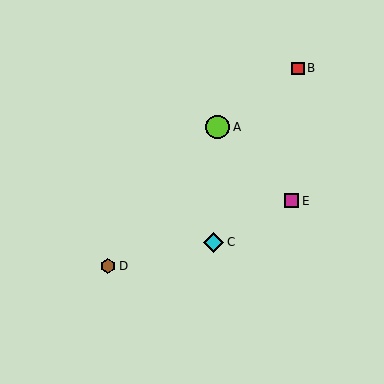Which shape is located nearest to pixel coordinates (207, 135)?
The lime circle (labeled A) at (218, 127) is nearest to that location.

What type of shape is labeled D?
Shape D is a brown hexagon.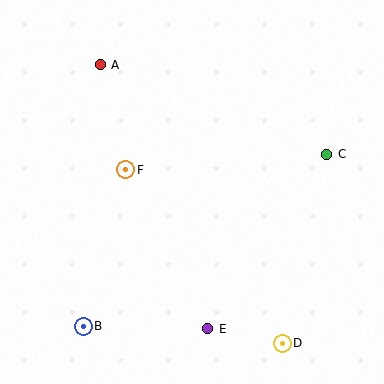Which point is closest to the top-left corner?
Point A is closest to the top-left corner.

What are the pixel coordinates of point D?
Point D is at (282, 343).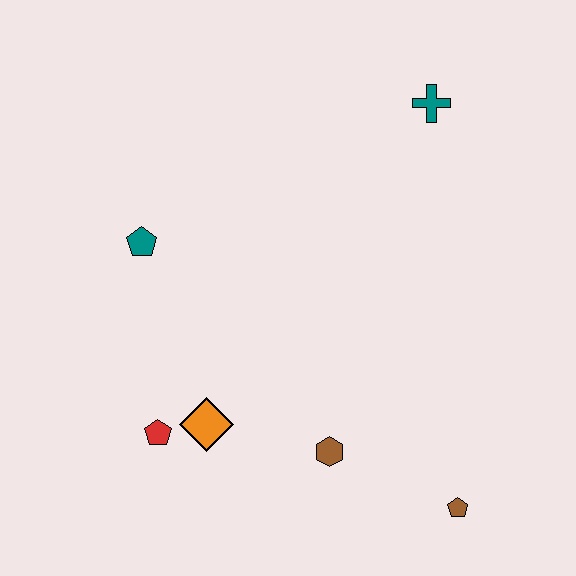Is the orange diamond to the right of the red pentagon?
Yes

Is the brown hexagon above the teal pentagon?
No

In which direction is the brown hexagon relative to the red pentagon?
The brown hexagon is to the right of the red pentagon.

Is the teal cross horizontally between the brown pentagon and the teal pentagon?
Yes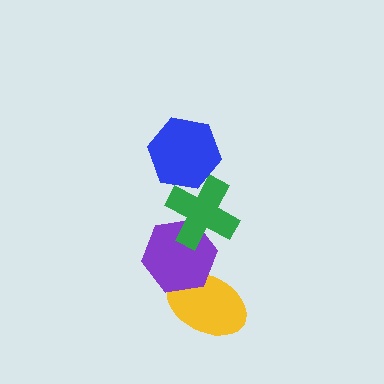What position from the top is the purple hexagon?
The purple hexagon is 3rd from the top.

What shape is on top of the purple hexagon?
The green cross is on top of the purple hexagon.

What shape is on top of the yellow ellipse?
The purple hexagon is on top of the yellow ellipse.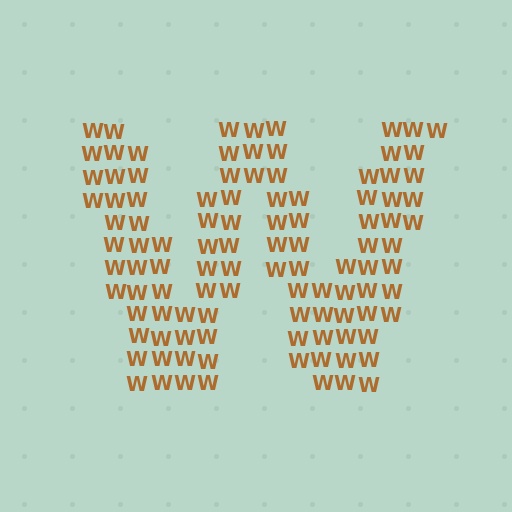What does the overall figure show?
The overall figure shows the letter W.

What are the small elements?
The small elements are letter W's.